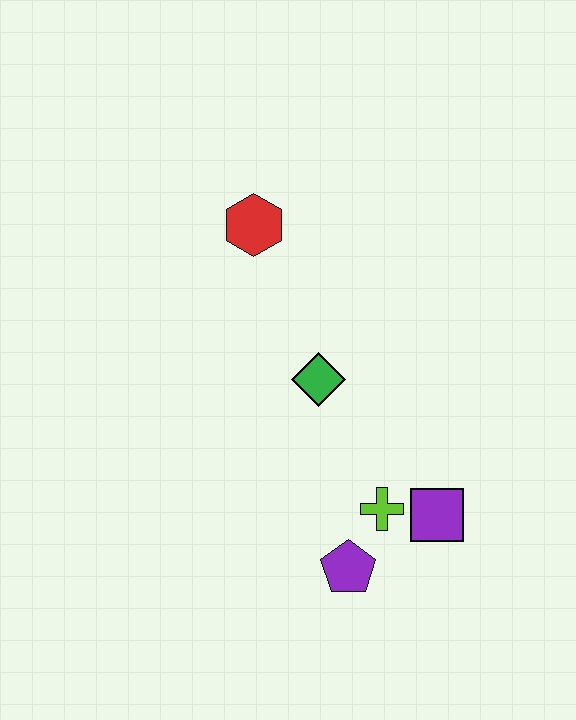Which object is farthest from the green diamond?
The purple pentagon is farthest from the green diamond.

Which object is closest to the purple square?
The lime cross is closest to the purple square.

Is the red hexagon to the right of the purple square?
No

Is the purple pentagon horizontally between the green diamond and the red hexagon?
No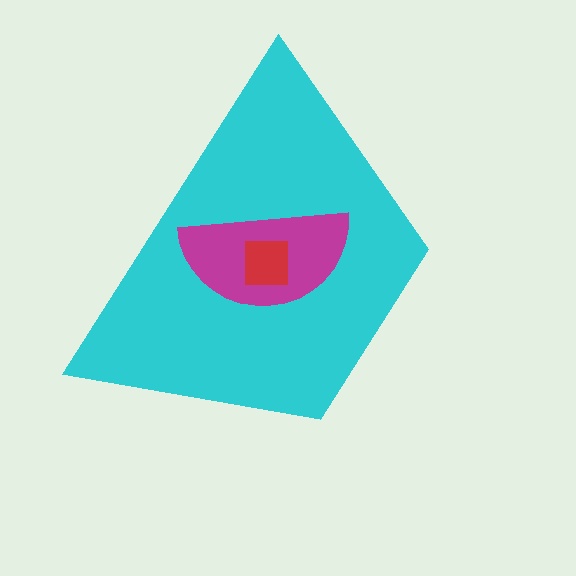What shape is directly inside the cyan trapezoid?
The magenta semicircle.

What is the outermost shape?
The cyan trapezoid.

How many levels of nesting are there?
3.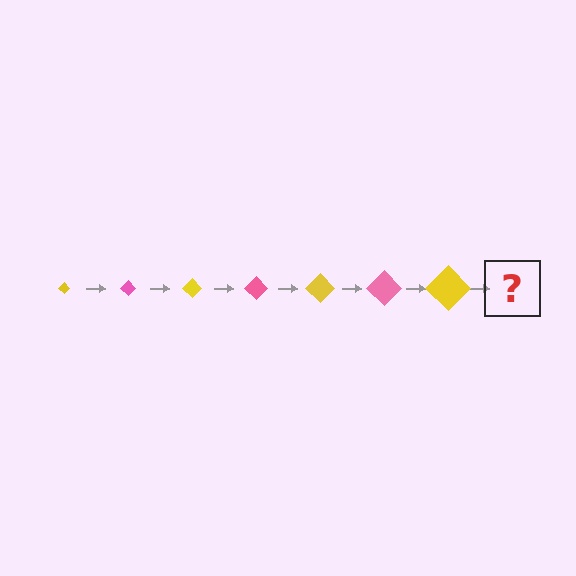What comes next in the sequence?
The next element should be a pink diamond, larger than the previous one.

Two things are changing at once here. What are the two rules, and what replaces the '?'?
The two rules are that the diamond grows larger each step and the color cycles through yellow and pink. The '?' should be a pink diamond, larger than the previous one.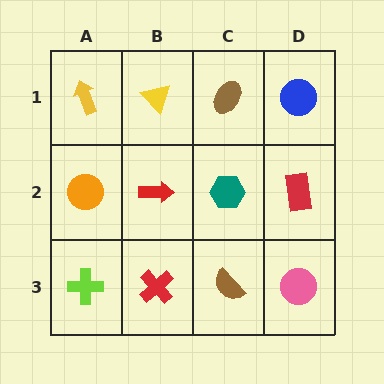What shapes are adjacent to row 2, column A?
A yellow arrow (row 1, column A), a lime cross (row 3, column A), a red arrow (row 2, column B).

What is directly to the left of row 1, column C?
A yellow triangle.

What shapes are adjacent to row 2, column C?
A brown ellipse (row 1, column C), a brown semicircle (row 3, column C), a red arrow (row 2, column B), a red rectangle (row 2, column D).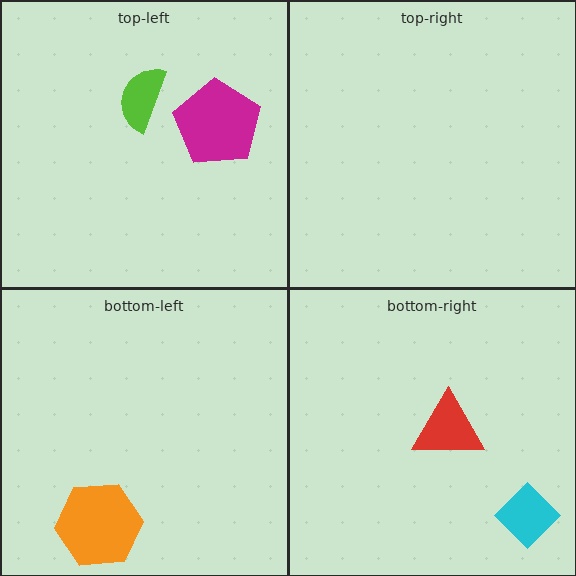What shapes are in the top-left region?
The magenta pentagon, the lime semicircle.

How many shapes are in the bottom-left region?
1.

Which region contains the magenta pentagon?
The top-left region.